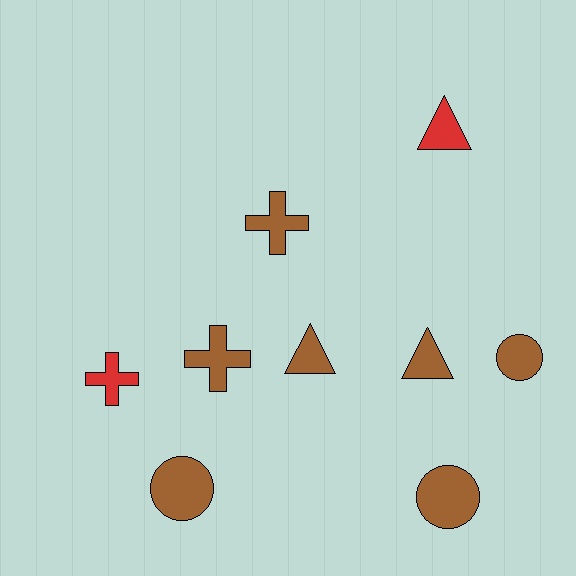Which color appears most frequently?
Brown, with 7 objects.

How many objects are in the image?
There are 9 objects.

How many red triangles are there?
There is 1 red triangle.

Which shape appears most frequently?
Triangle, with 3 objects.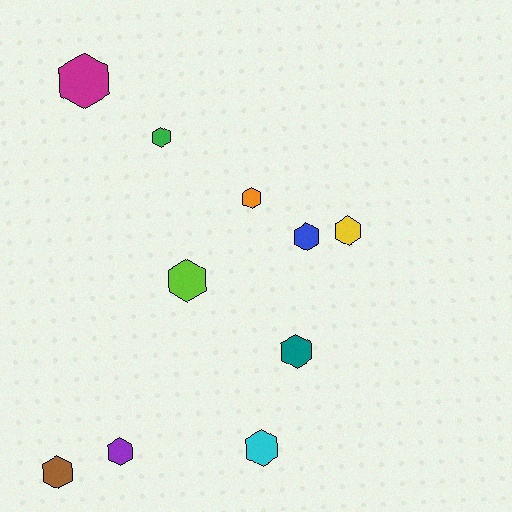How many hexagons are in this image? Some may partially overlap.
There are 10 hexagons.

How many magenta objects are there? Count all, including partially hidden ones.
There is 1 magenta object.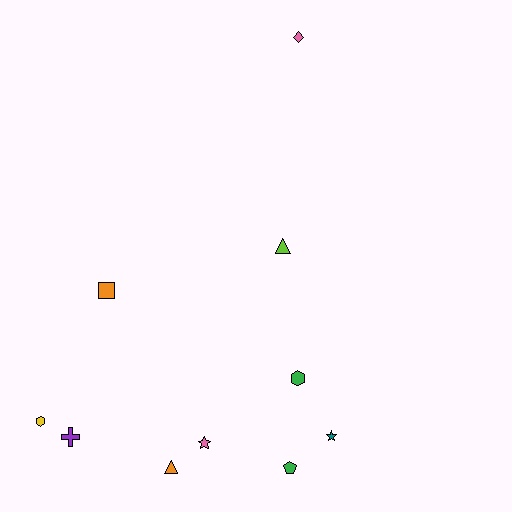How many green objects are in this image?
There are 2 green objects.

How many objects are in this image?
There are 10 objects.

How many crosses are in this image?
There is 1 cross.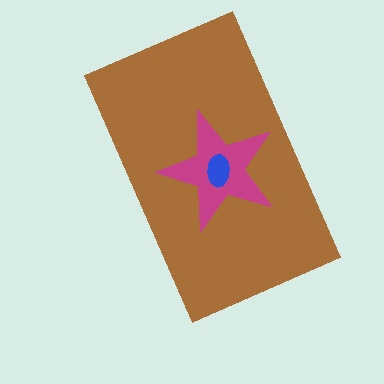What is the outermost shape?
The brown rectangle.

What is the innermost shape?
The blue ellipse.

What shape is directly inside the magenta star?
The blue ellipse.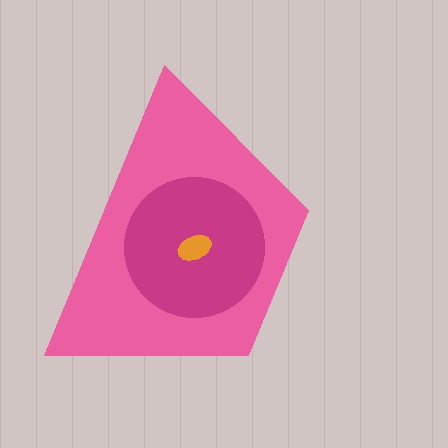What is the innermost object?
The orange ellipse.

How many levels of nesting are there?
3.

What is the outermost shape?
The pink trapezoid.